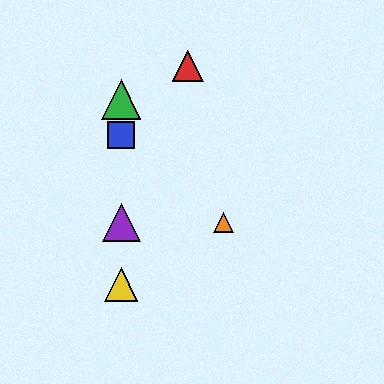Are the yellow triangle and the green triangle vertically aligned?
Yes, both are at x≈121.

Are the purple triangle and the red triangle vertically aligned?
No, the purple triangle is at x≈121 and the red triangle is at x≈188.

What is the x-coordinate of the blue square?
The blue square is at x≈121.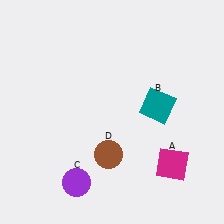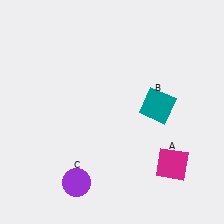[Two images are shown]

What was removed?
The brown circle (D) was removed in Image 2.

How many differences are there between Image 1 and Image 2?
There is 1 difference between the two images.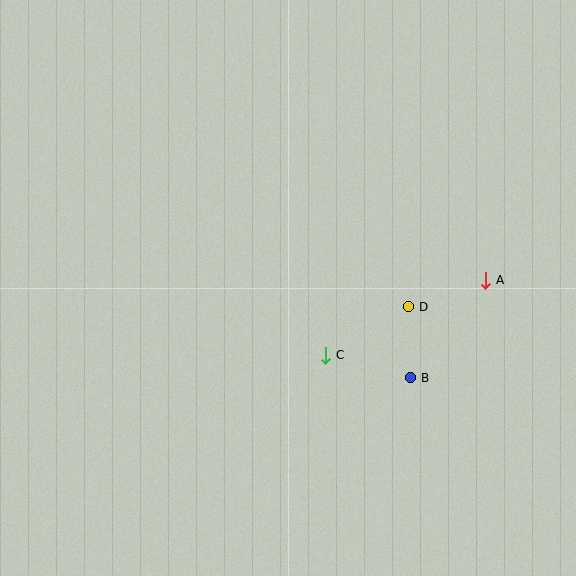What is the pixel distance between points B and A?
The distance between B and A is 123 pixels.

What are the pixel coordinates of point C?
Point C is at (326, 355).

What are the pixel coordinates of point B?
Point B is at (411, 378).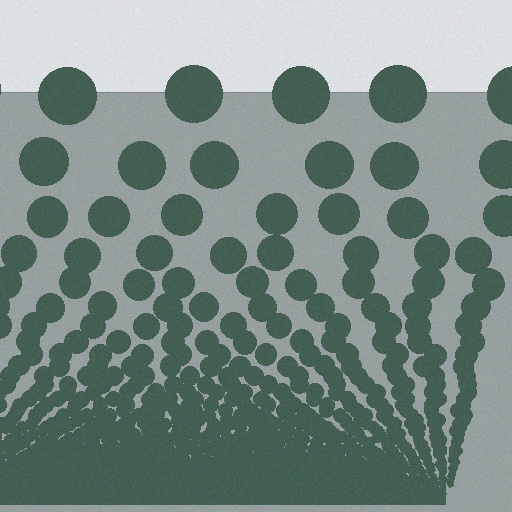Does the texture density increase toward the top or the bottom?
Density increases toward the bottom.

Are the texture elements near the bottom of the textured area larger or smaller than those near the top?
Smaller. The gradient is inverted — elements near the bottom are smaller and denser.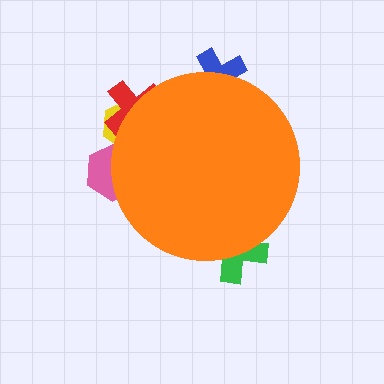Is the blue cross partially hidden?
Yes, the blue cross is partially hidden behind the orange circle.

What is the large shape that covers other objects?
An orange circle.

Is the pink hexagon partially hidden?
Yes, the pink hexagon is partially hidden behind the orange circle.